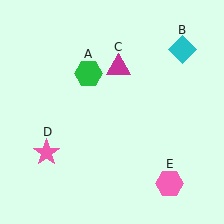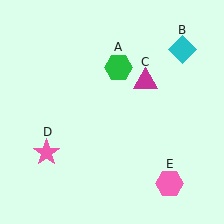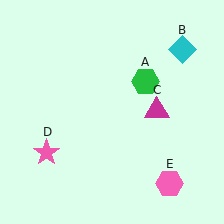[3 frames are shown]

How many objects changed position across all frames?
2 objects changed position: green hexagon (object A), magenta triangle (object C).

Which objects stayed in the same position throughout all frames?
Cyan diamond (object B) and pink star (object D) and pink hexagon (object E) remained stationary.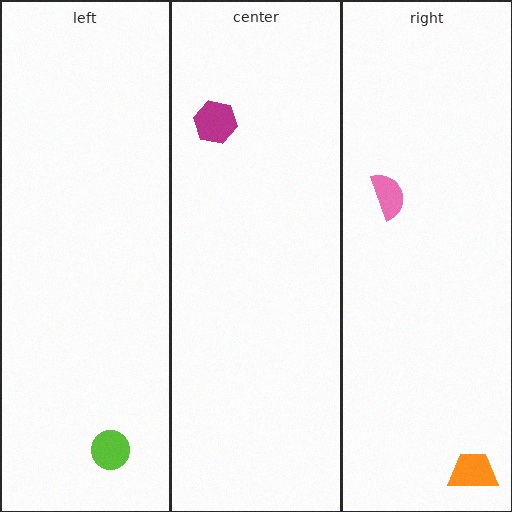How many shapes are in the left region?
1.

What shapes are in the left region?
The lime circle.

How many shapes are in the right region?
2.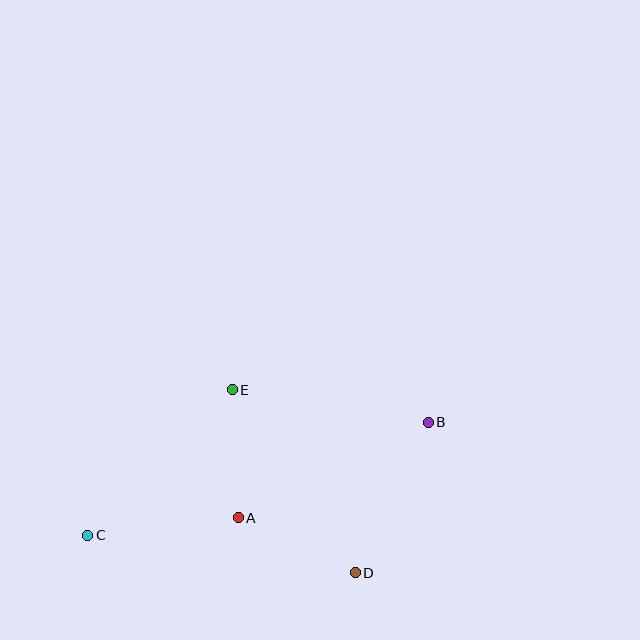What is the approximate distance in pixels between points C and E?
The distance between C and E is approximately 205 pixels.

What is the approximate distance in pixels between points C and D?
The distance between C and D is approximately 270 pixels.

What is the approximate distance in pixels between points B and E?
The distance between B and E is approximately 199 pixels.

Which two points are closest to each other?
Points A and E are closest to each other.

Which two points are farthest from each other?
Points B and C are farthest from each other.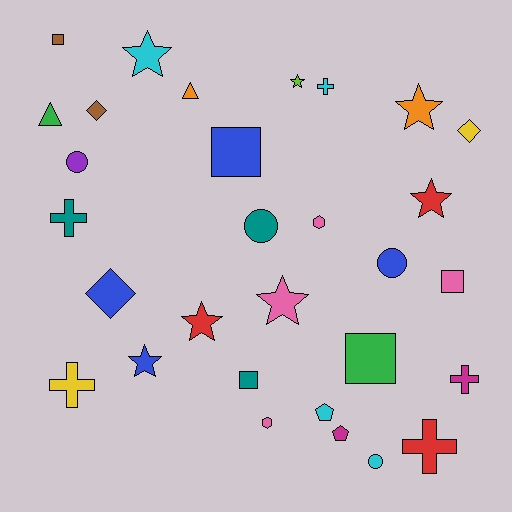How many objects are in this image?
There are 30 objects.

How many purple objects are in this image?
There is 1 purple object.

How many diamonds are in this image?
There are 3 diamonds.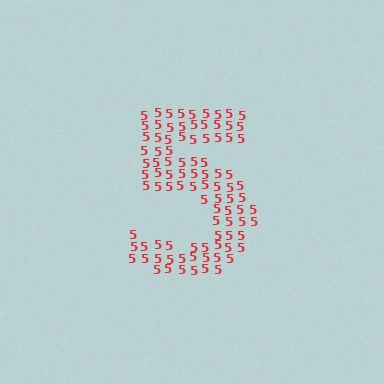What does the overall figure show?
The overall figure shows the digit 5.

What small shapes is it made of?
It is made of small digit 5's.